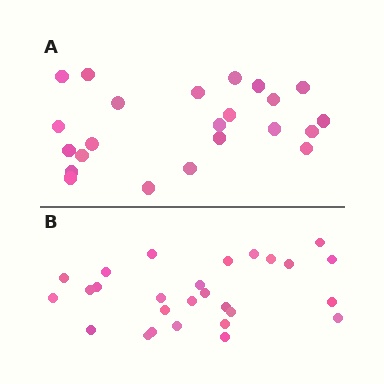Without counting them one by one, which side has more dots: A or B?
Region B (the bottom region) has more dots.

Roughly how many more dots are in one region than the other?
Region B has about 4 more dots than region A.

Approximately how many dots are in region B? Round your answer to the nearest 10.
About 30 dots. (The exact count is 27, which rounds to 30.)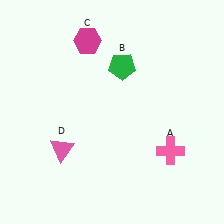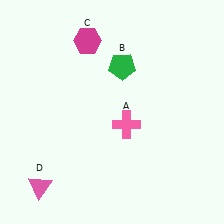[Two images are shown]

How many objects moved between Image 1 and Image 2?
2 objects moved between the two images.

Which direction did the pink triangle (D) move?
The pink triangle (D) moved down.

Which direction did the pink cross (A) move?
The pink cross (A) moved left.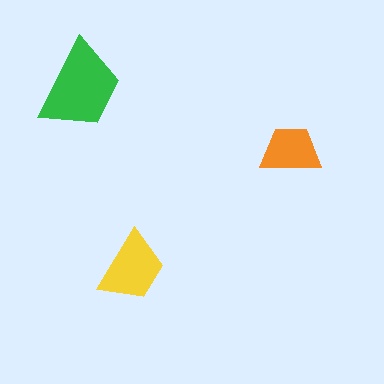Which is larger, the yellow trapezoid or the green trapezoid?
The green one.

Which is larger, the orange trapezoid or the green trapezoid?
The green one.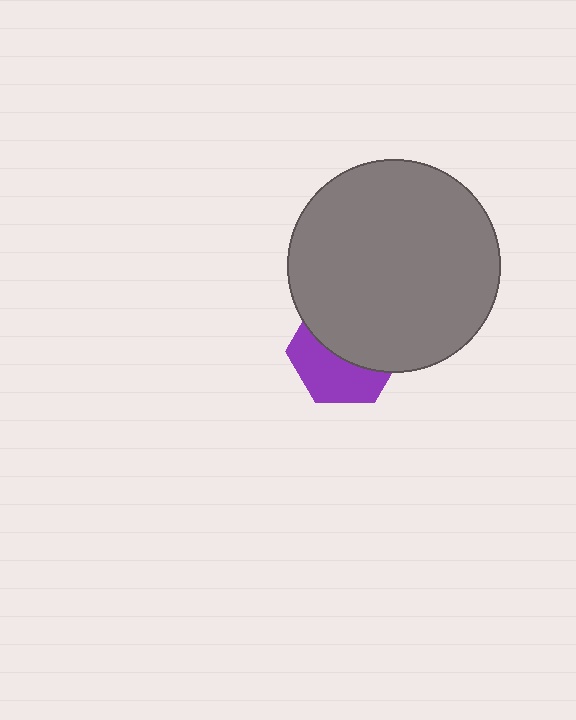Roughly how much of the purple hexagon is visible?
About half of it is visible (roughly 45%).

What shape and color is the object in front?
The object in front is a gray circle.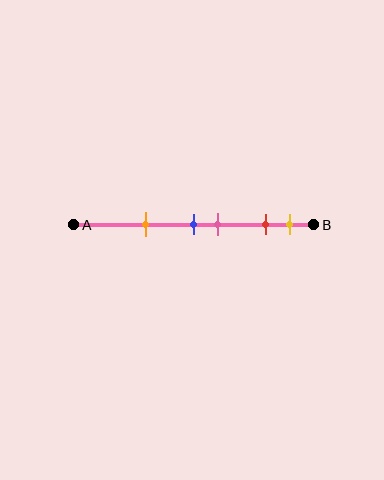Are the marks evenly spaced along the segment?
No, the marks are not evenly spaced.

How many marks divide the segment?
There are 5 marks dividing the segment.